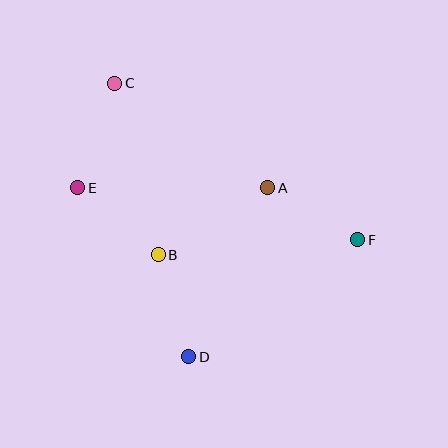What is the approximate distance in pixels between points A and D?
The distance between A and D is approximately 187 pixels.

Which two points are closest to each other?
Points A and F are closest to each other.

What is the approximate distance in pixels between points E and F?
The distance between E and F is approximately 285 pixels.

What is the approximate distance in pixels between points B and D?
The distance between B and D is approximately 107 pixels.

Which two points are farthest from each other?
Points C and F are farthest from each other.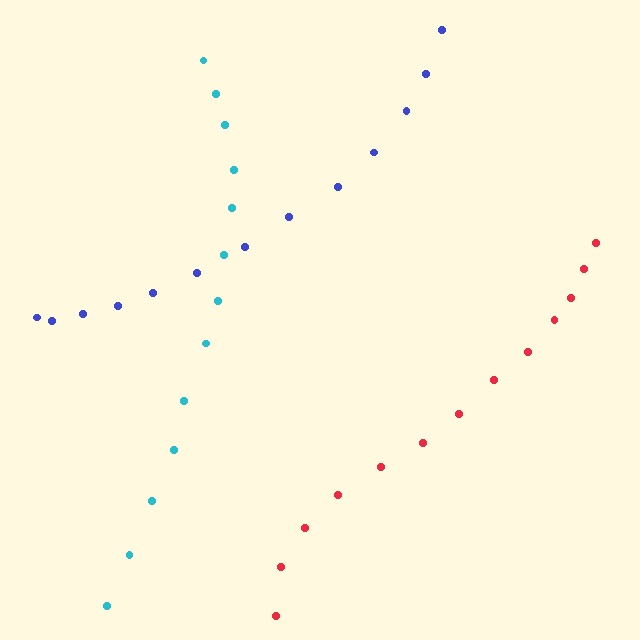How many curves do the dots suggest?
There are 3 distinct paths.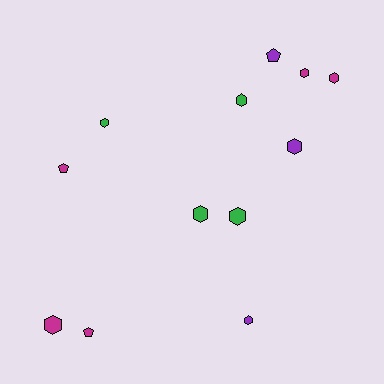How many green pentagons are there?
There are no green pentagons.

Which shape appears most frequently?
Hexagon, with 9 objects.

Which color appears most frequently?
Magenta, with 5 objects.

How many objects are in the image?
There are 12 objects.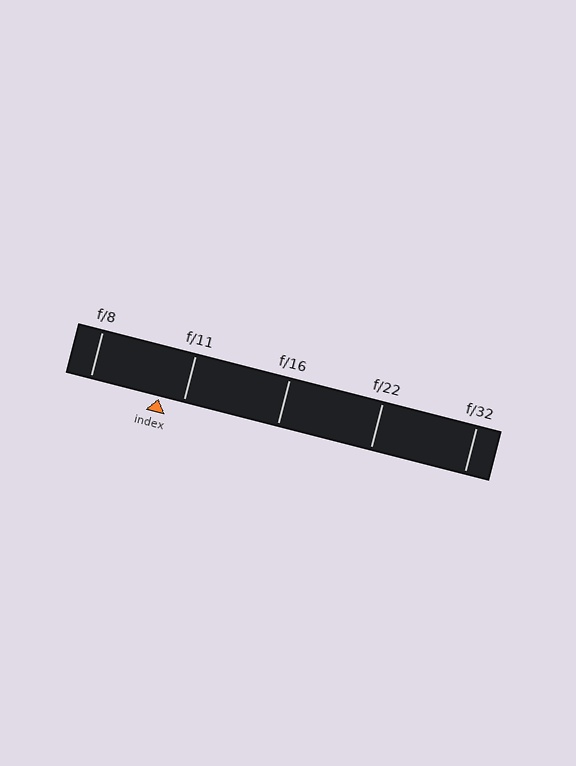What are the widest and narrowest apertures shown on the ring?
The widest aperture shown is f/8 and the narrowest is f/32.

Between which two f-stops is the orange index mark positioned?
The index mark is between f/8 and f/11.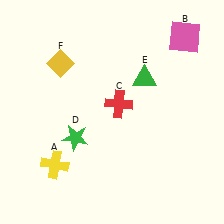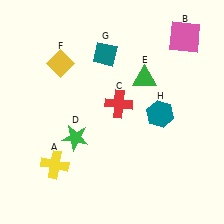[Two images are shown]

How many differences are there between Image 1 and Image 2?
There are 2 differences between the two images.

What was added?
A teal diamond (G), a teal hexagon (H) were added in Image 2.